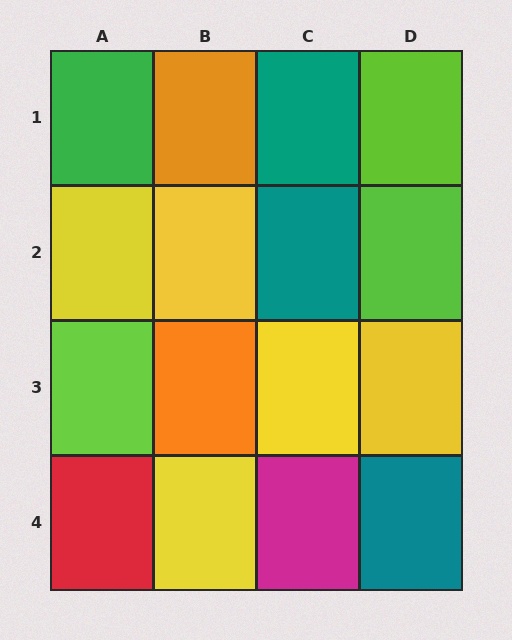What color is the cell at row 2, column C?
Teal.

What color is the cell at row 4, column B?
Yellow.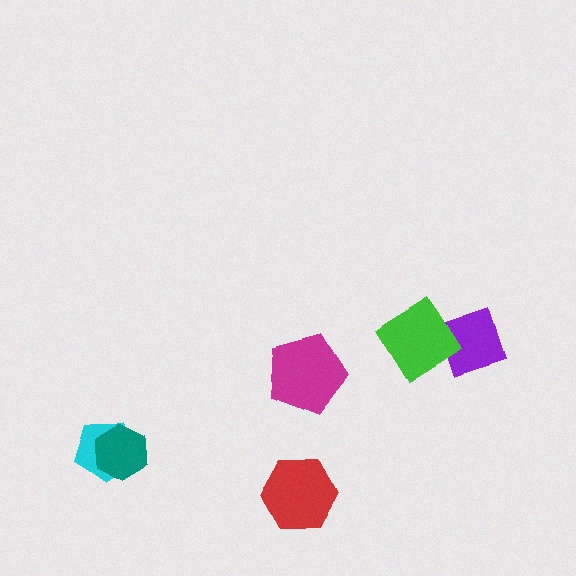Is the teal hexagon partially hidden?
No, no other shape covers it.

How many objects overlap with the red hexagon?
0 objects overlap with the red hexagon.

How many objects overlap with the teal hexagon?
1 object overlaps with the teal hexagon.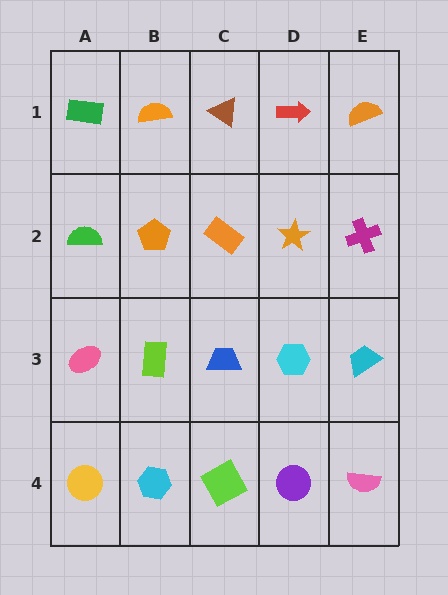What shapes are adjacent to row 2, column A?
A green rectangle (row 1, column A), a pink ellipse (row 3, column A), an orange pentagon (row 2, column B).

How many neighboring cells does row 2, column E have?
3.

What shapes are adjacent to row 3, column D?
An orange star (row 2, column D), a purple circle (row 4, column D), a blue trapezoid (row 3, column C), a cyan trapezoid (row 3, column E).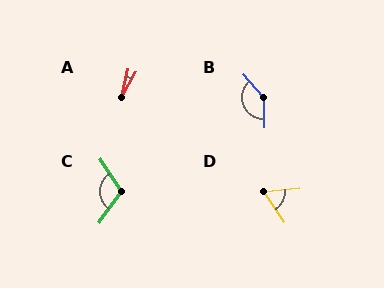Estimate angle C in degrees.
Approximately 111 degrees.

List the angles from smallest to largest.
A (15°), D (63°), C (111°), B (140°).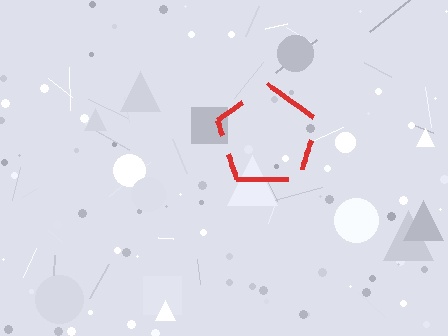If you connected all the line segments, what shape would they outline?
They would outline a pentagon.